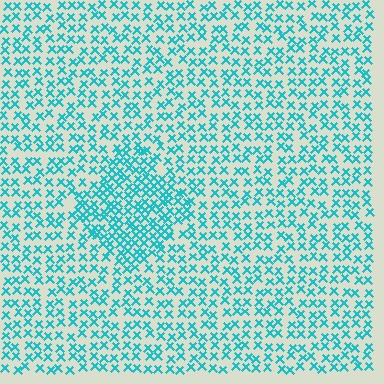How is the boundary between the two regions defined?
The boundary is defined by a change in element density (approximately 1.8x ratio). All elements are the same color, size, and shape.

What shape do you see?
I see a diamond.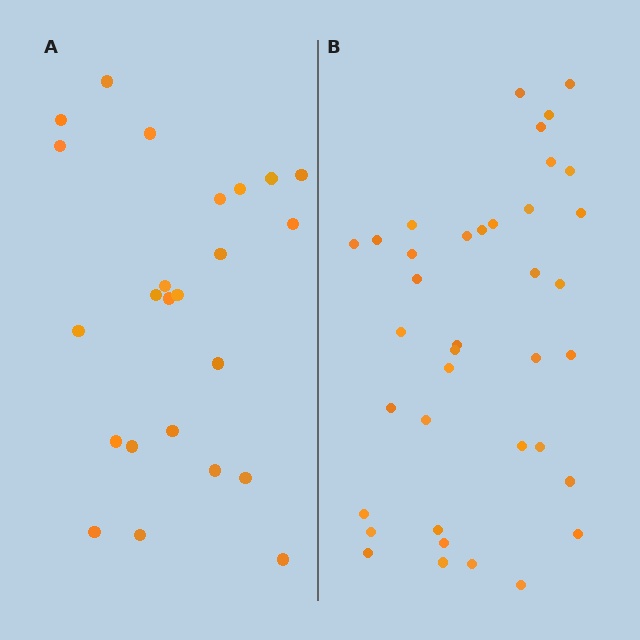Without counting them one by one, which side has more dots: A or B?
Region B (the right region) has more dots.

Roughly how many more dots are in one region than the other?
Region B has approximately 15 more dots than region A.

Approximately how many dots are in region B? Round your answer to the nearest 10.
About 40 dots. (The exact count is 38, which rounds to 40.)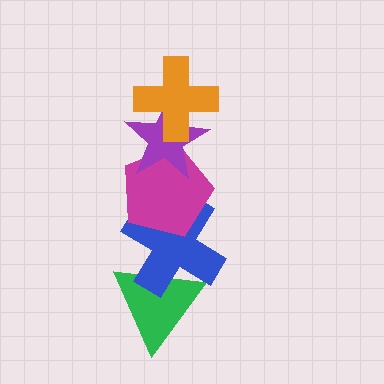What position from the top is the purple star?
The purple star is 2nd from the top.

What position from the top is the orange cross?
The orange cross is 1st from the top.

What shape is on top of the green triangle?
The blue cross is on top of the green triangle.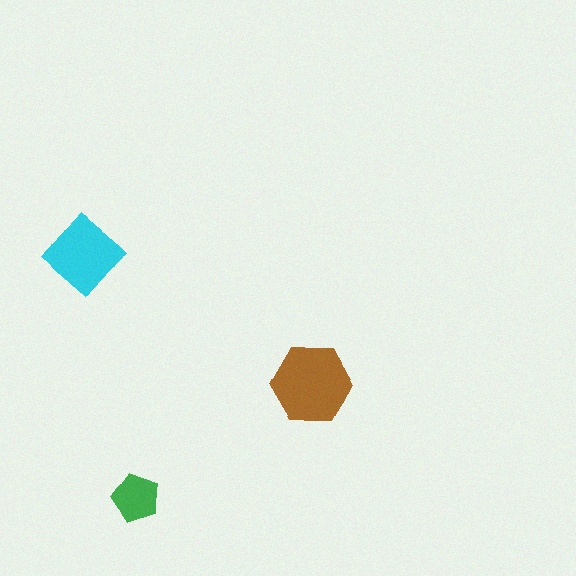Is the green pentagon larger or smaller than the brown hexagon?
Smaller.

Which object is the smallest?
The green pentagon.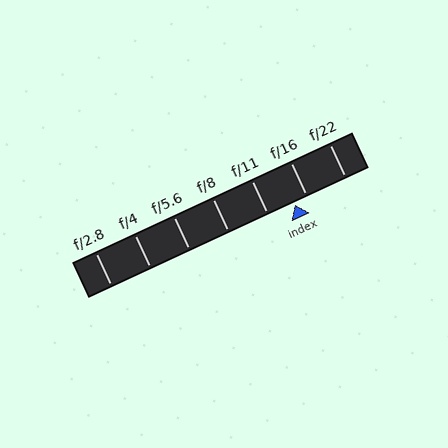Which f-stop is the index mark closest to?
The index mark is closest to f/16.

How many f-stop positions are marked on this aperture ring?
There are 7 f-stop positions marked.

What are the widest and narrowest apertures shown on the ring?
The widest aperture shown is f/2.8 and the narrowest is f/22.